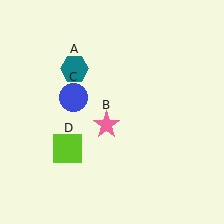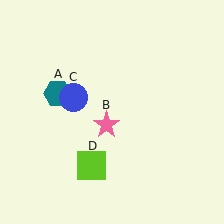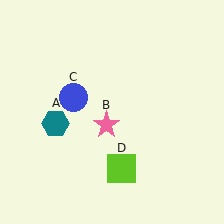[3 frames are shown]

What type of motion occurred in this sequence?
The teal hexagon (object A), lime square (object D) rotated counterclockwise around the center of the scene.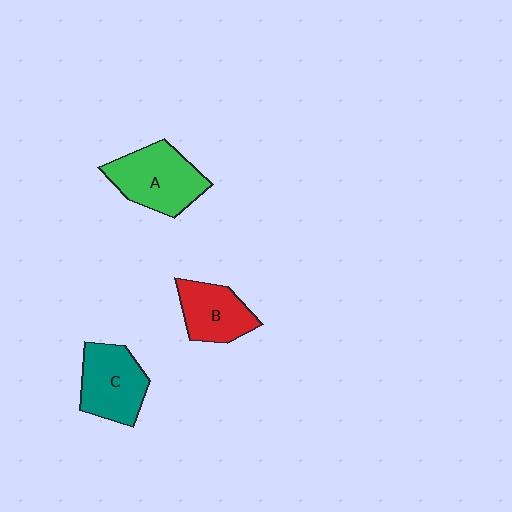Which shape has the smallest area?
Shape B (red).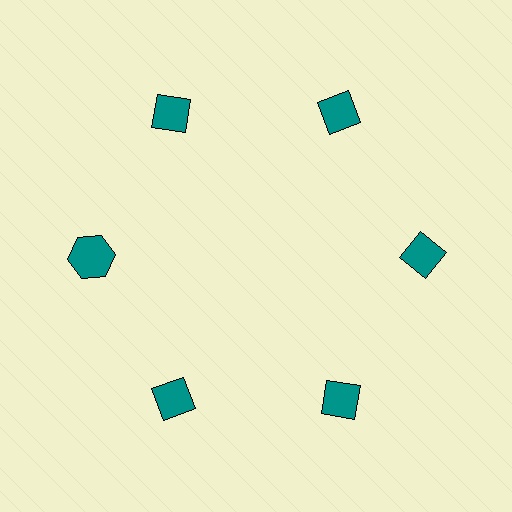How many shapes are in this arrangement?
There are 6 shapes arranged in a ring pattern.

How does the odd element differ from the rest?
It has a different shape: hexagon instead of diamond.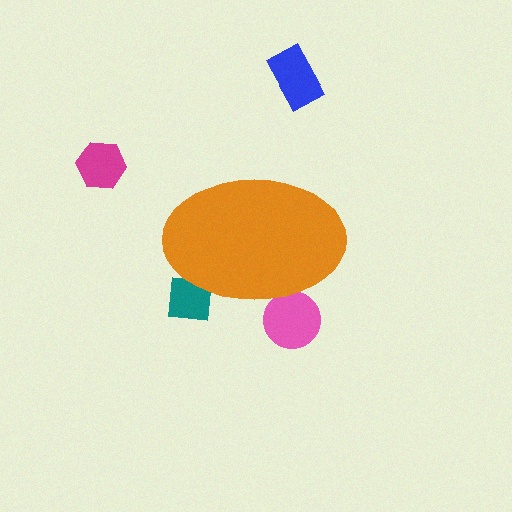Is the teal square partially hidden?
Yes, the teal square is partially hidden behind the orange ellipse.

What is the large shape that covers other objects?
An orange ellipse.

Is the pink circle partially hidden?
Yes, the pink circle is partially hidden behind the orange ellipse.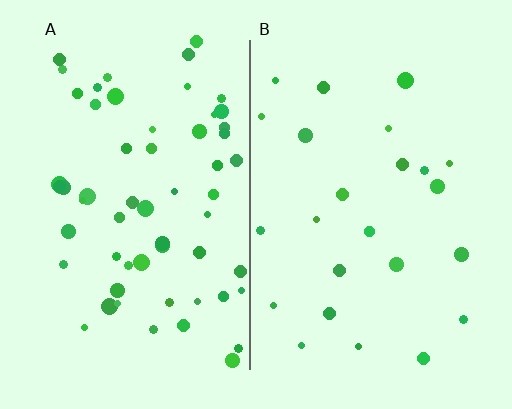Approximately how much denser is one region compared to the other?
Approximately 2.6× — region A over region B.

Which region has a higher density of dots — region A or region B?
A (the left).